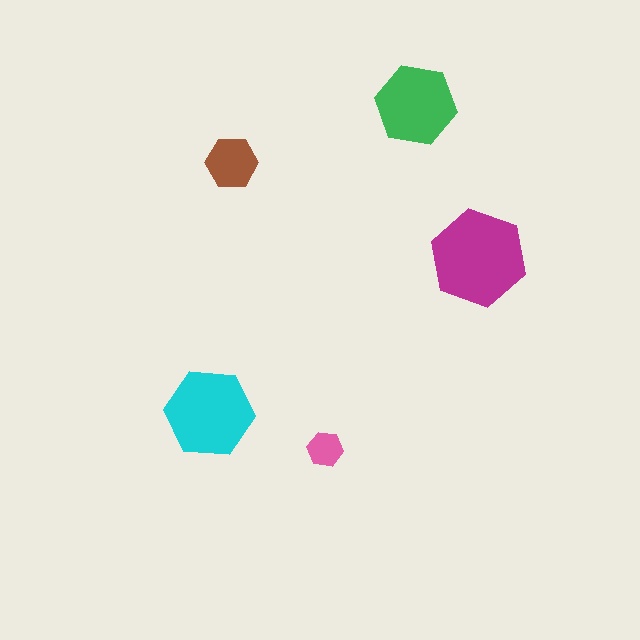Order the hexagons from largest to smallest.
the magenta one, the cyan one, the green one, the brown one, the pink one.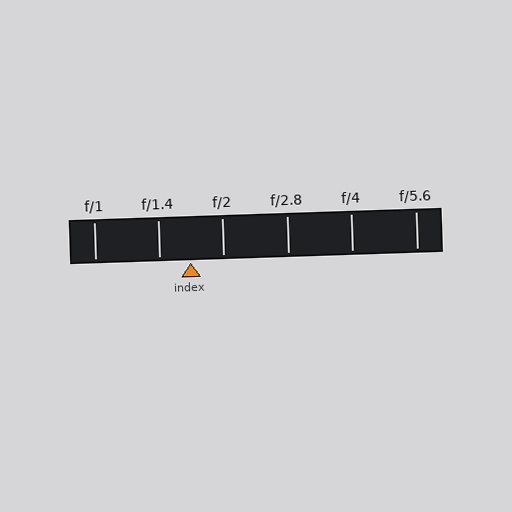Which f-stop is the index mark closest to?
The index mark is closest to f/1.4.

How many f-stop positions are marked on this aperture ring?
There are 6 f-stop positions marked.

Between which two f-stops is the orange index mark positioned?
The index mark is between f/1.4 and f/2.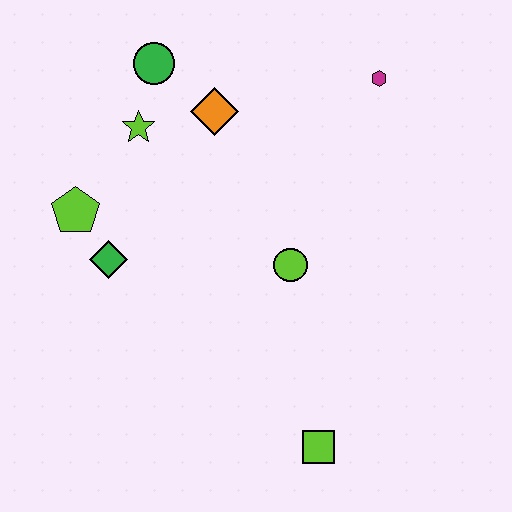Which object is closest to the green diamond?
The lime pentagon is closest to the green diamond.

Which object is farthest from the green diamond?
The magenta hexagon is farthest from the green diamond.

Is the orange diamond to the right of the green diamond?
Yes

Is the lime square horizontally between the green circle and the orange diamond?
No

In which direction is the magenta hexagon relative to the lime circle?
The magenta hexagon is above the lime circle.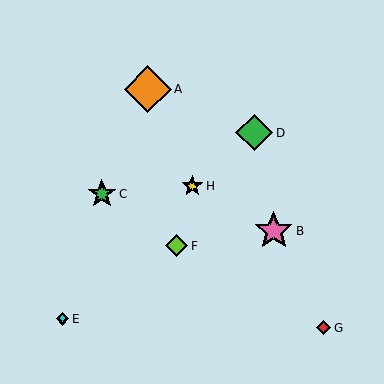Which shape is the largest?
The orange diamond (labeled A) is the largest.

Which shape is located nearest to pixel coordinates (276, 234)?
The pink star (labeled B) at (274, 231) is nearest to that location.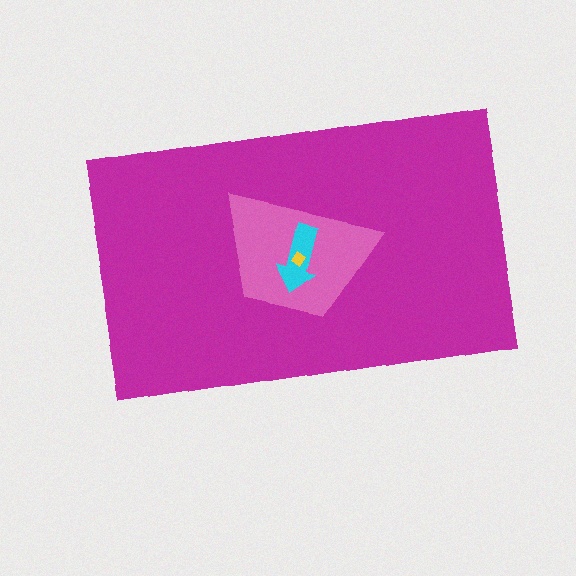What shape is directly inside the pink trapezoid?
The cyan arrow.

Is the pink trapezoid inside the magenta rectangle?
Yes.